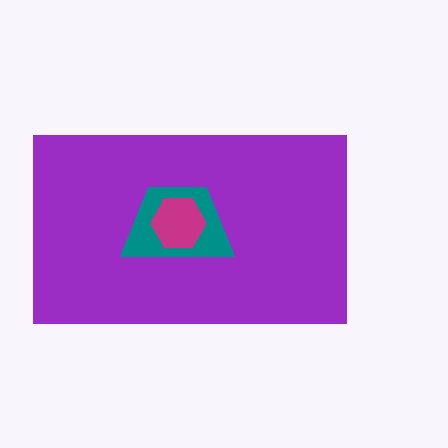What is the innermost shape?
The magenta hexagon.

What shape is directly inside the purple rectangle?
The teal trapezoid.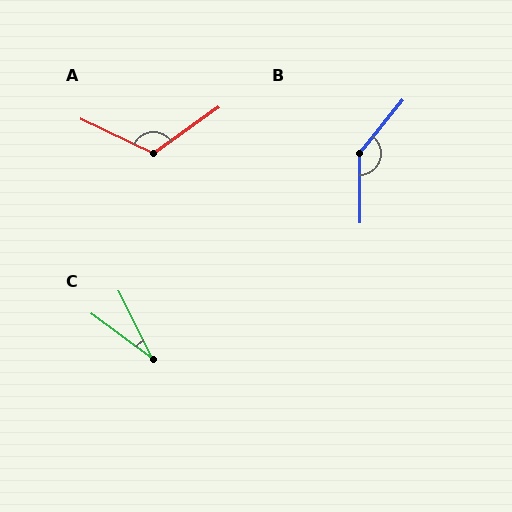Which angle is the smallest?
C, at approximately 26 degrees.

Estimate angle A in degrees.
Approximately 120 degrees.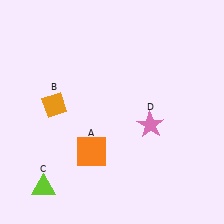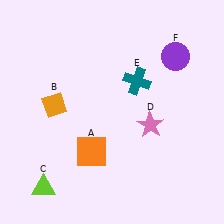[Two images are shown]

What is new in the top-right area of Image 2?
A teal cross (E) was added in the top-right area of Image 2.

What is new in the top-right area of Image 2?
A purple circle (F) was added in the top-right area of Image 2.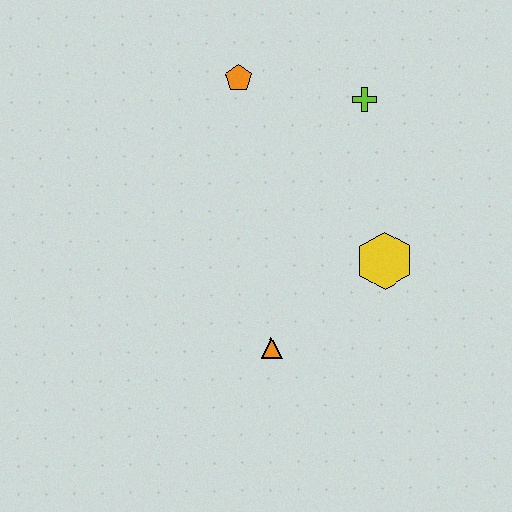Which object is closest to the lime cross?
The orange pentagon is closest to the lime cross.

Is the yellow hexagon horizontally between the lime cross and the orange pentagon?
No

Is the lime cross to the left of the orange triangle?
No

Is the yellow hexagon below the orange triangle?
No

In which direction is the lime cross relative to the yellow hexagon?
The lime cross is above the yellow hexagon.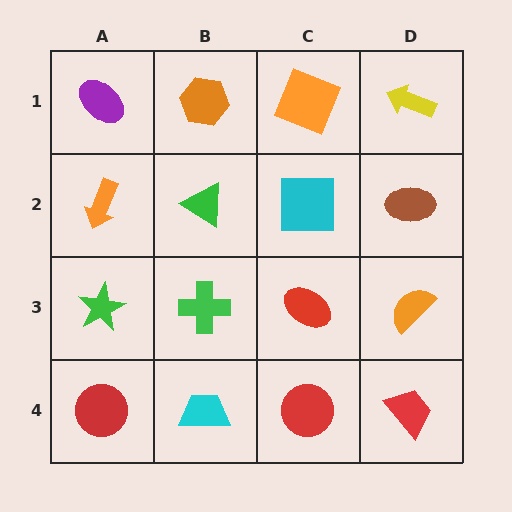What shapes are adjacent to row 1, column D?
A brown ellipse (row 2, column D), an orange square (row 1, column C).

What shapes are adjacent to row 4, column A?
A green star (row 3, column A), a cyan trapezoid (row 4, column B).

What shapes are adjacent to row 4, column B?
A green cross (row 3, column B), a red circle (row 4, column A), a red circle (row 4, column C).